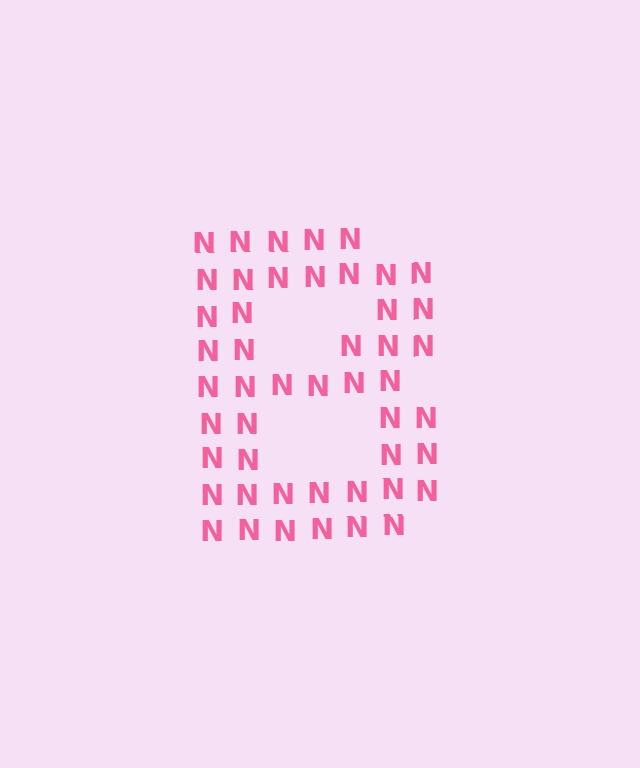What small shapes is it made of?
It is made of small letter N's.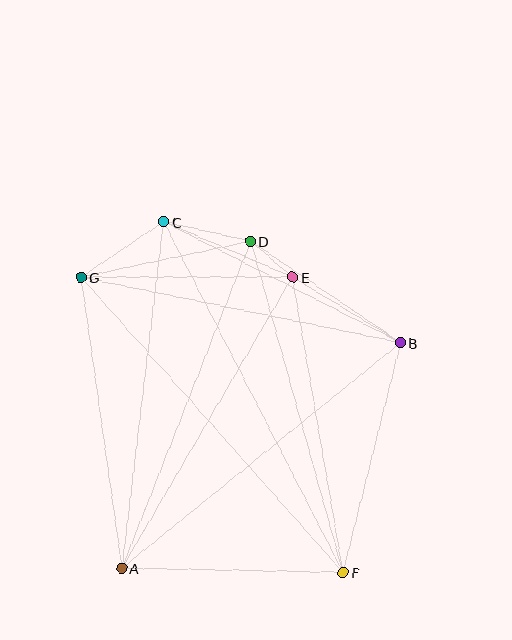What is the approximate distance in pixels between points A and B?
The distance between A and B is approximately 359 pixels.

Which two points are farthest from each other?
Points F and G are farthest from each other.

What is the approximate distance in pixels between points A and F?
The distance between A and F is approximately 222 pixels.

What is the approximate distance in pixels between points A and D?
The distance between A and D is approximately 352 pixels.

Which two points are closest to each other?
Points D and E are closest to each other.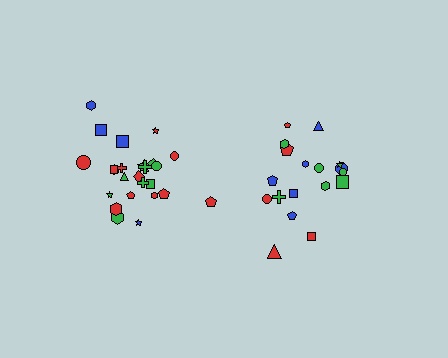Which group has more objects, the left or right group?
The left group.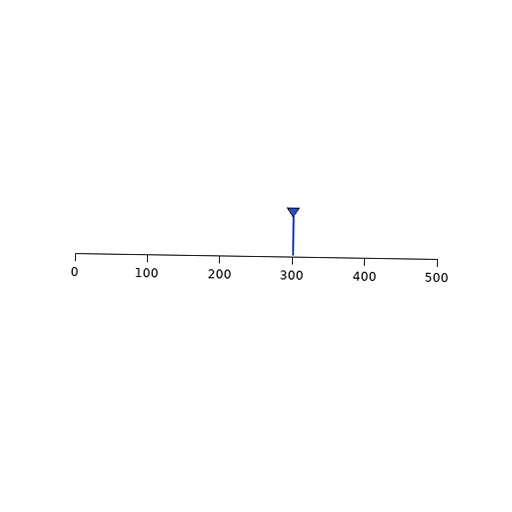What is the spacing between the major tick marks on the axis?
The major ticks are spaced 100 apart.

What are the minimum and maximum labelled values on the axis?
The axis runs from 0 to 500.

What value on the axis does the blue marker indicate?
The marker indicates approximately 300.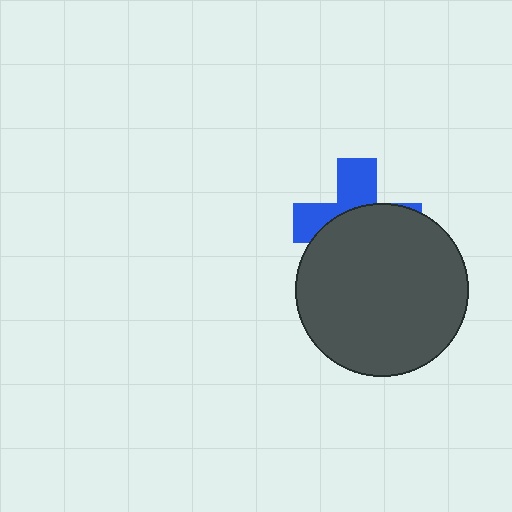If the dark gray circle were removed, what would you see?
You would see the complete blue cross.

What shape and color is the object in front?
The object in front is a dark gray circle.